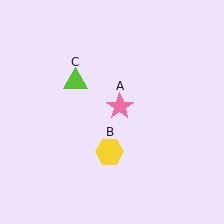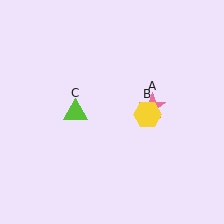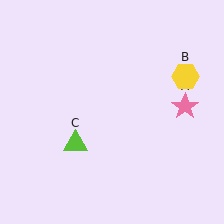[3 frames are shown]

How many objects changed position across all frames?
3 objects changed position: pink star (object A), yellow hexagon (object B), lime triangle (object C).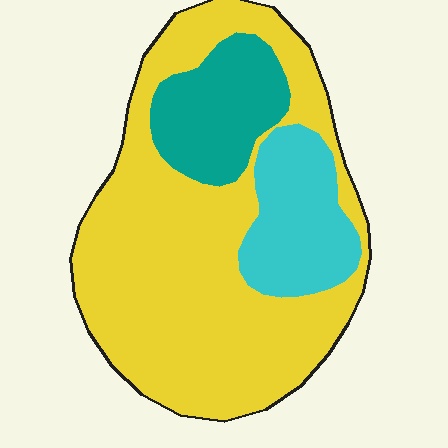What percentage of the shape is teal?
Teal takes up less than a sixth of the shape.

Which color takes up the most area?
Yellow, at roughly 65%.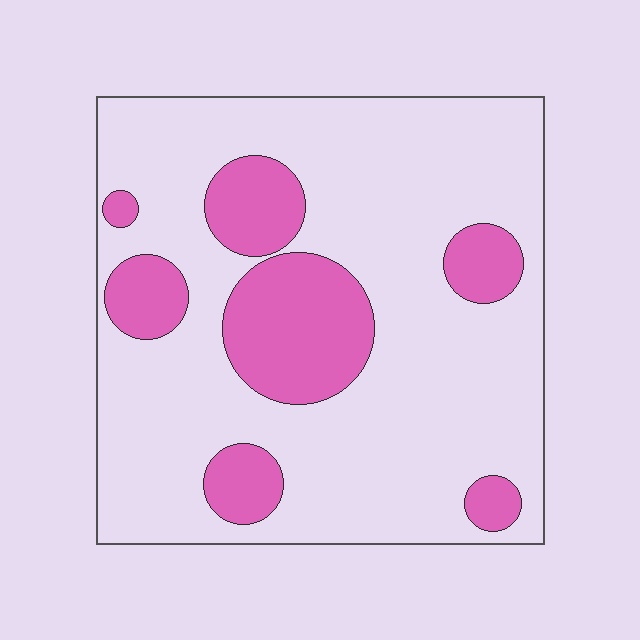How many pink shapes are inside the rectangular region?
7.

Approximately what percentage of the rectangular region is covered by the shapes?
Approximately 25%.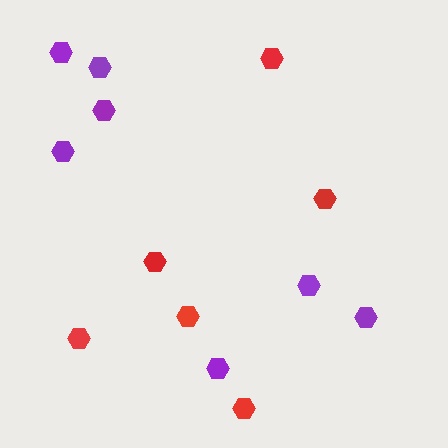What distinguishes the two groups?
There are 2 groups: one group of red hexagons (6) and one group of purple hexagons (7).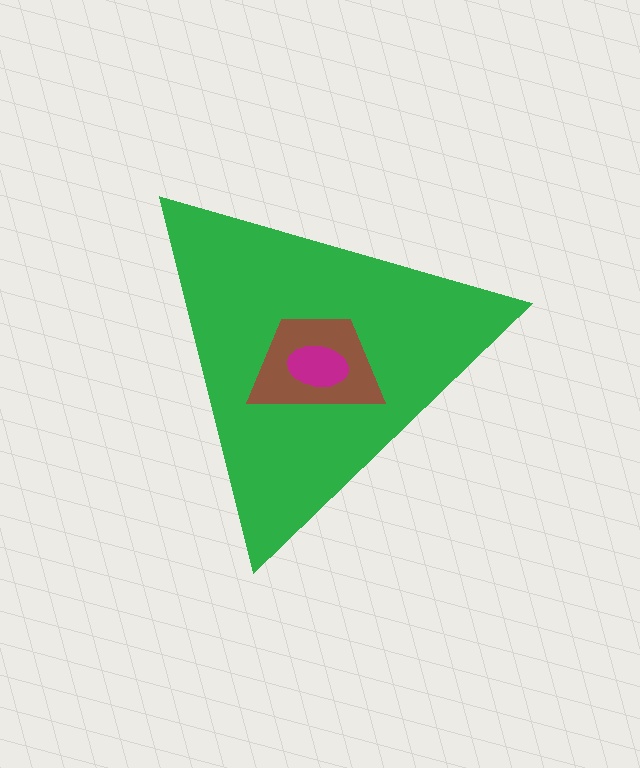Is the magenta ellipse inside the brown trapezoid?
Yes.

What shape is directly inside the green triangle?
The brown trapezoid.